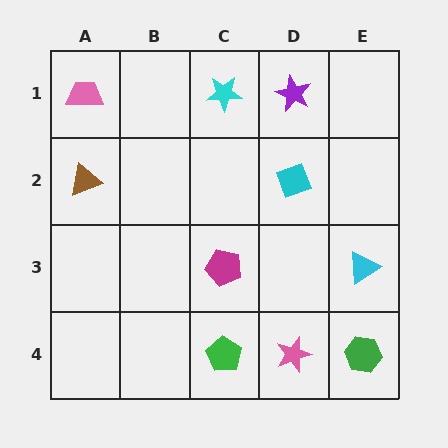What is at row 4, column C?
A green pentagon.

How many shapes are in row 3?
2 shapes.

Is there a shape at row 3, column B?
No, that cell is empty.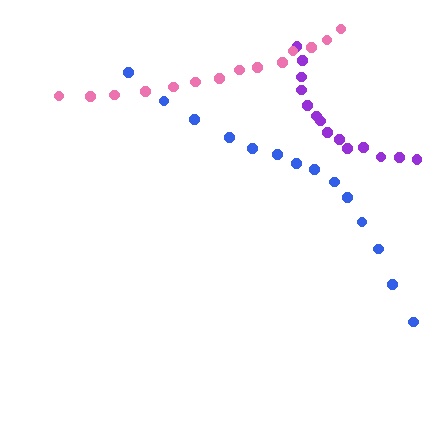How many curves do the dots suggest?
There are 3 distinct paths.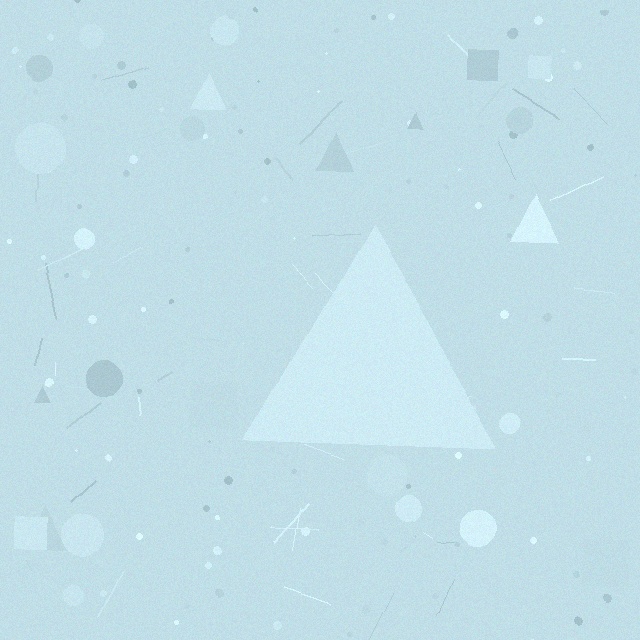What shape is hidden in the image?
A triangle is hidden in the image.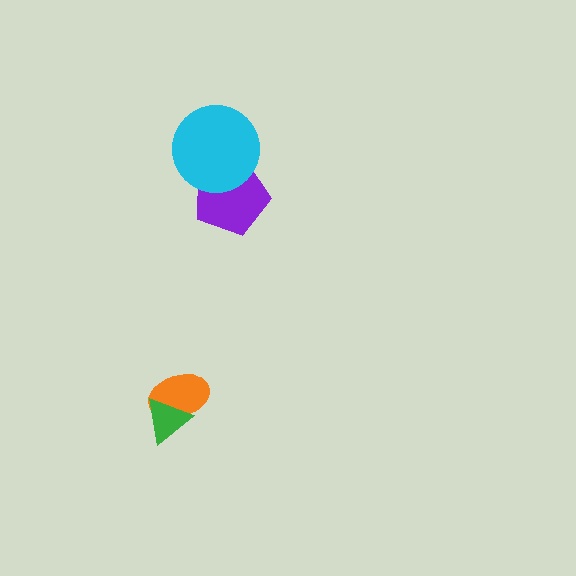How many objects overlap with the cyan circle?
1 object overlaps with the cyan circle.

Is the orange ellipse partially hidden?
Yes, it is partially covered by another shape.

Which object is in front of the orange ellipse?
The green triangle is in front of the orange ellipse.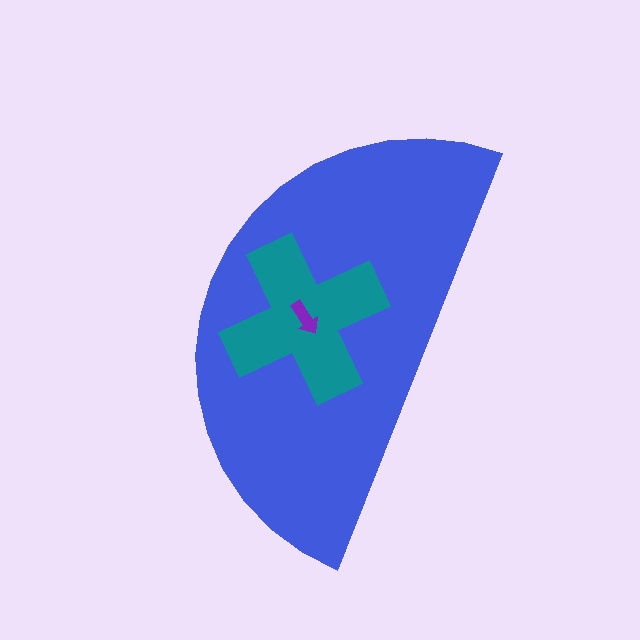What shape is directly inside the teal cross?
The purple arrow.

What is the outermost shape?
The blue semicircle.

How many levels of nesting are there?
3.